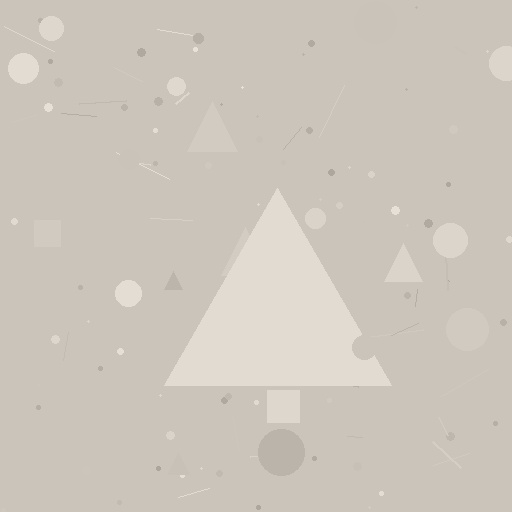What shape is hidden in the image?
A triangle is hidden in the image.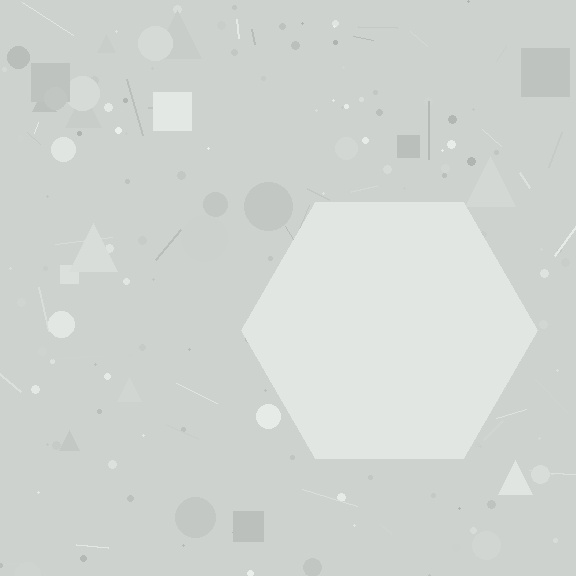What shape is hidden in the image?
A hexagon is hidden in the image.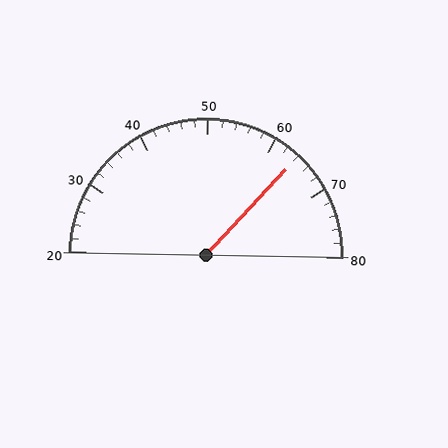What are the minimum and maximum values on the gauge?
The gauge ranges from 20 to 80.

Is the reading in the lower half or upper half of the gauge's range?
The reading is in the upper half of the range (20 to 80).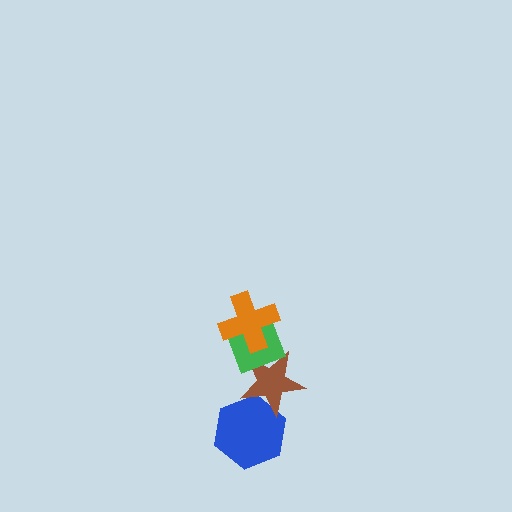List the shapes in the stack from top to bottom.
From top to bottom: the orange cross, the green diamond, the brown star, the blue hexagon.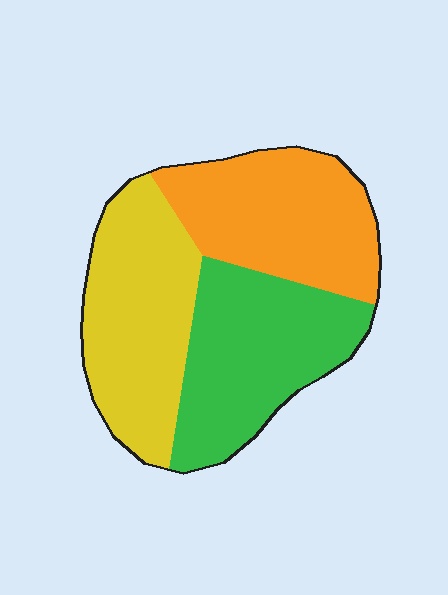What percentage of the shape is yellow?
Yellow covers roughly 35% of the shape.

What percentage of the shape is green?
Green takes up between a third and a half of the shape.